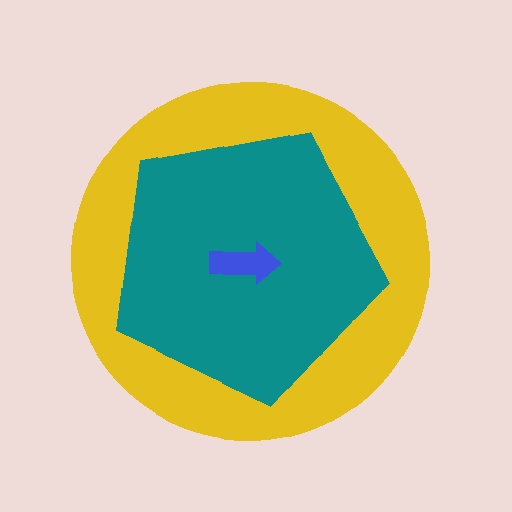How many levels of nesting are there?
3.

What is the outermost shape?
The yellow circle.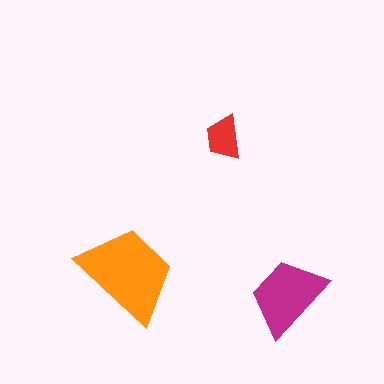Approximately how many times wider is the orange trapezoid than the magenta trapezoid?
About 1.5 times wider.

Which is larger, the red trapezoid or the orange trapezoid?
The orange one.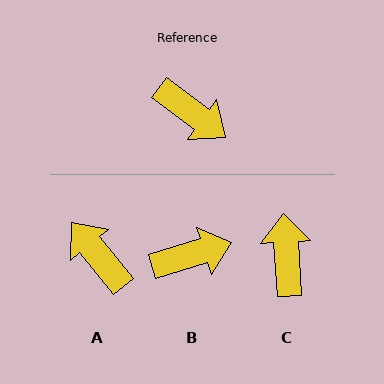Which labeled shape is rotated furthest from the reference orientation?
A, about 166 degrees away.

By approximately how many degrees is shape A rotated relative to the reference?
Approximately 166 degrees counter-clockwise.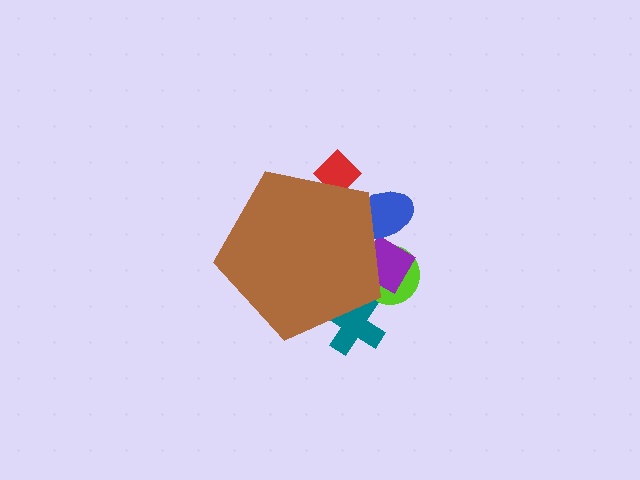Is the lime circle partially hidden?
Yes, the lime circle is partially hidden behind the brown pentagon.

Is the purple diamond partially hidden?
Yes, the purple diamond is partially hidden behind the brown pentagon.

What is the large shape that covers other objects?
A brown pentagon.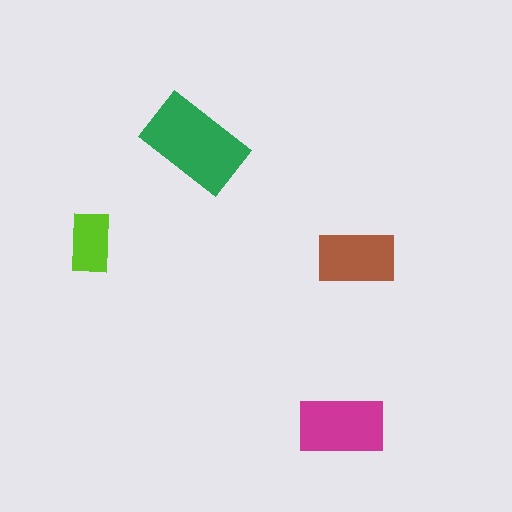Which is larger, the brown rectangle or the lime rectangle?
The brown one.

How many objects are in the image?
There are 4 objects in the image.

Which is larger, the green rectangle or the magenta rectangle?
The green one.